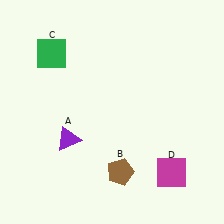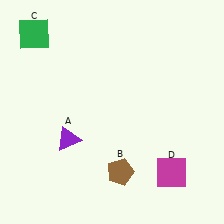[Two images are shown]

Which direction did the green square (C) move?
The green square (C) moved up.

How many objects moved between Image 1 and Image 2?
1 object moved between the two images.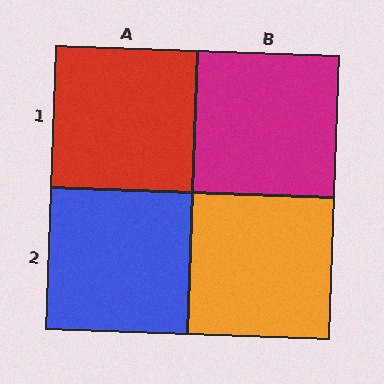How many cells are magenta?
1 cell is magenta.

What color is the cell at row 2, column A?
Blue.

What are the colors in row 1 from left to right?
Red, magenta.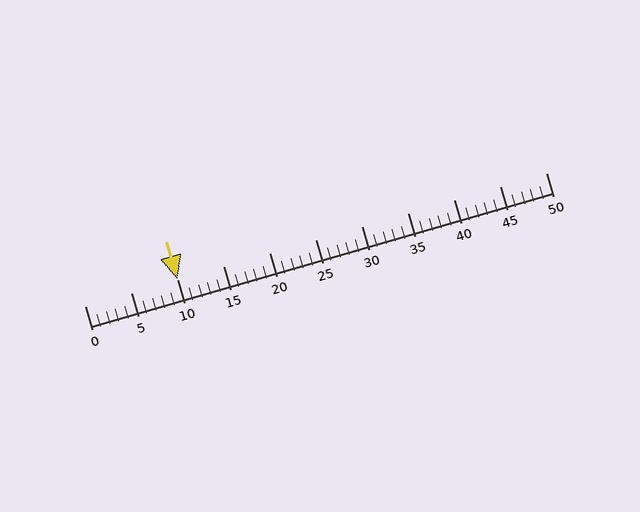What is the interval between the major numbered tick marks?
The major tick marks are spaced 5 units apart.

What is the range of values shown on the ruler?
The ruler shows values from 0 to 50.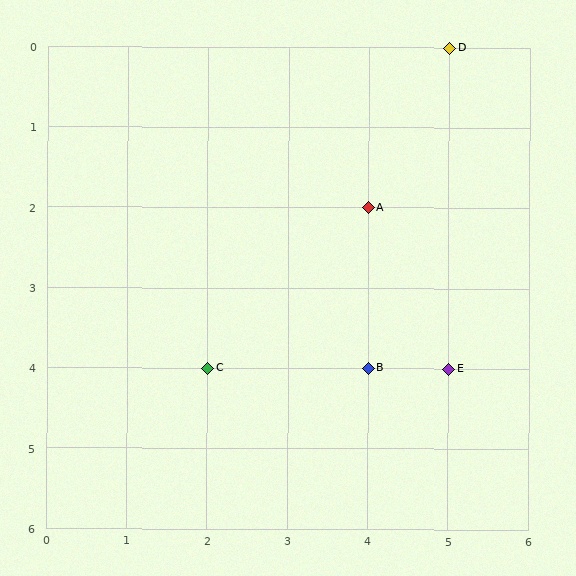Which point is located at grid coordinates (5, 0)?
Point D is at (5, 0).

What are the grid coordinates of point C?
Point C is at grid coordinates (2, 4).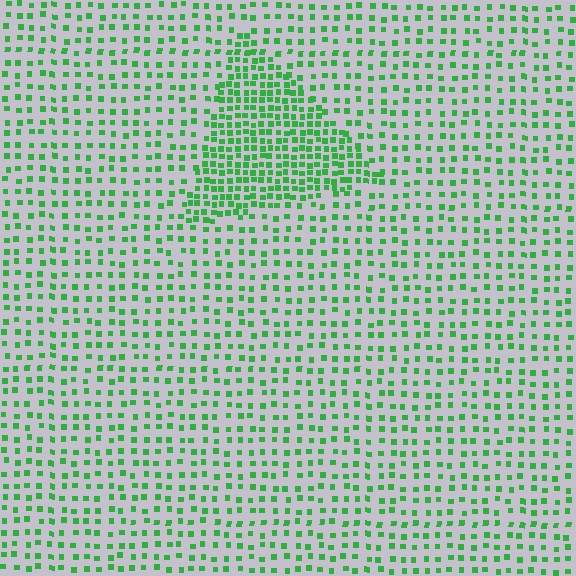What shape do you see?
I see a triangle.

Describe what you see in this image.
The image contains small green elements arranged at two different densities. A triangle-shaped region is visible where the elements are more densely packed than the surrounding area.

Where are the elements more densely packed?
The elements are more densely packed inside the triangle boundary.